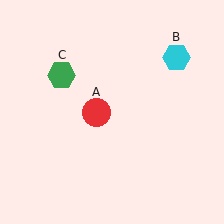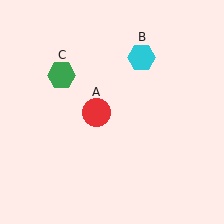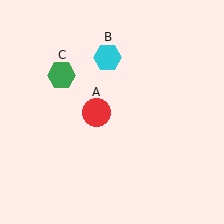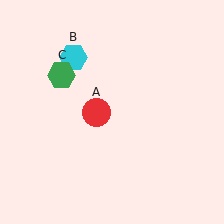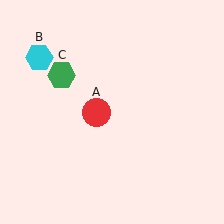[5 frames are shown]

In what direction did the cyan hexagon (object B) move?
The cyan hexagon (object B) moved left.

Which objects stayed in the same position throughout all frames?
Red circle (object A) and green hexagon (object C) remained stationary.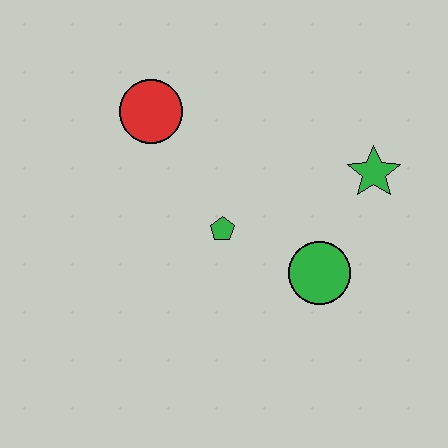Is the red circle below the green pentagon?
No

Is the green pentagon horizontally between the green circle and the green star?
No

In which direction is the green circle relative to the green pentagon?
The green circle is to the right of the green pentagon.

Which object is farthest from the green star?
The red circle is farthest from the green star.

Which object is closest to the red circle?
The green pentagon is closest to the red circle.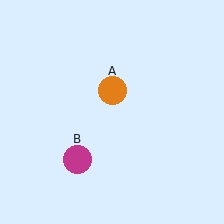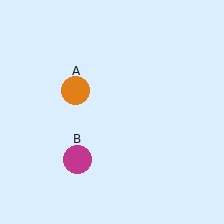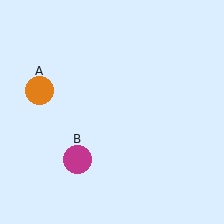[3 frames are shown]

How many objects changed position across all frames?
1 object changed position: orange circle (object A).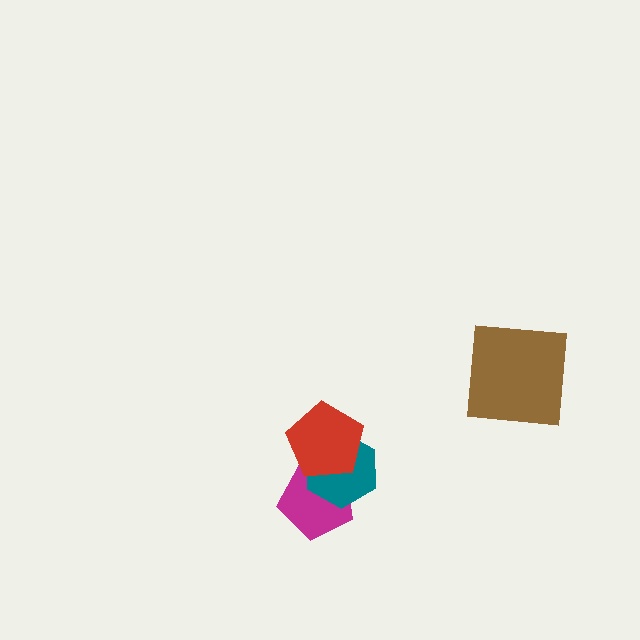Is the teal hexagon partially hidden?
Yes, it is partially covered by another shape.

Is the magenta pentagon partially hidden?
Yes, it is partially covered by another shape.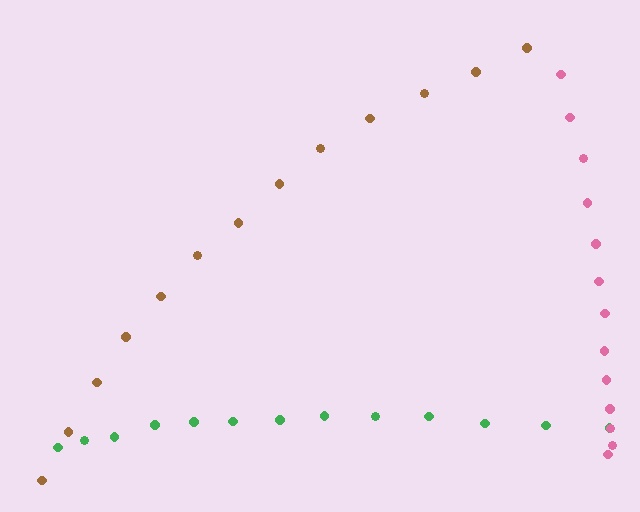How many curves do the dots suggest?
There are 3 distinct paths.